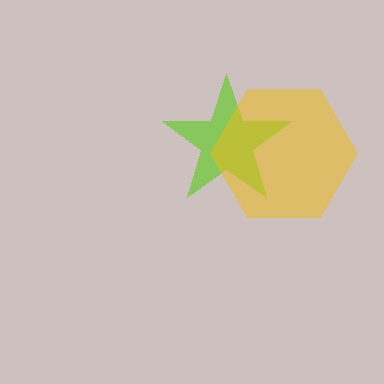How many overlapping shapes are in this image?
There are 2 overlapping shapes in the image.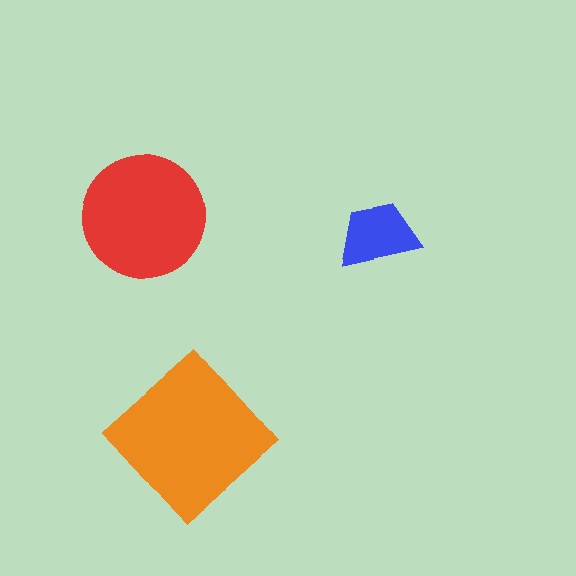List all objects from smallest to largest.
The blue trapezoid, the red circle, the orange diamond.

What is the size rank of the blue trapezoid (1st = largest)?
3rd.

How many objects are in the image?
There are 3 objects in the image.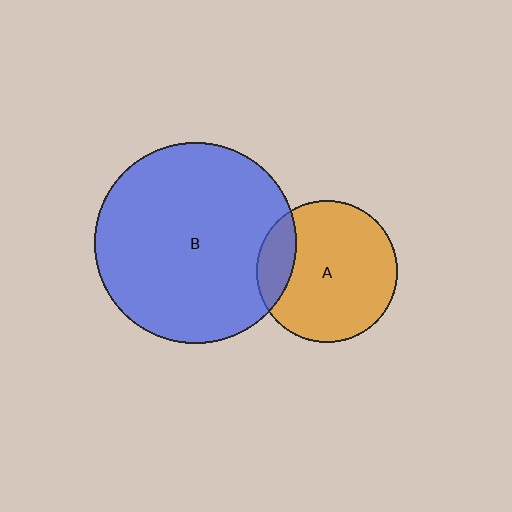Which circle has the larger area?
Circle B (blue).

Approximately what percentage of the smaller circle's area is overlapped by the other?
Approximately 15%.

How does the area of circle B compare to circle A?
Approximately 2.0 times.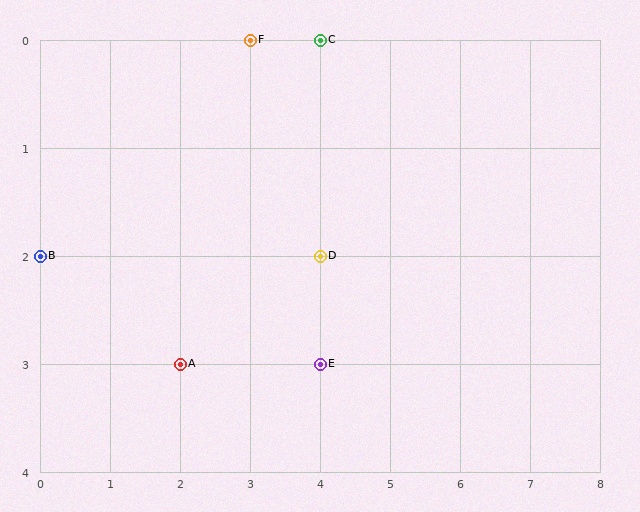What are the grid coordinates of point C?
Point C is at grid coordinates (4, 0).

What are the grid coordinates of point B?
Point B is at grid coordinates (0, 2).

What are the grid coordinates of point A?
Point A is at grid coordinates (2, 3).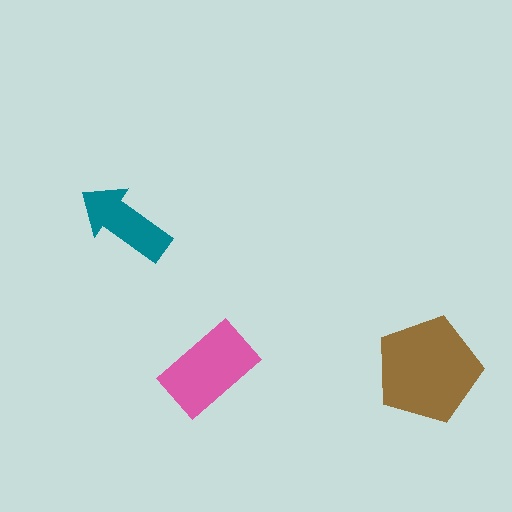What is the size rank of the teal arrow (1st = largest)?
3rd.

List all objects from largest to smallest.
The brown pentagon, the pink rectangle, the teal arrow.